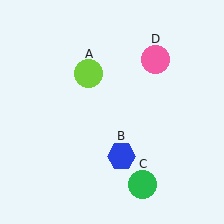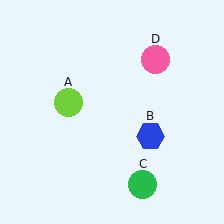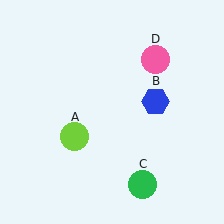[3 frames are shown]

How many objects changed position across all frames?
2 objects changed position: lime circle (object A), blue hexagon (object B).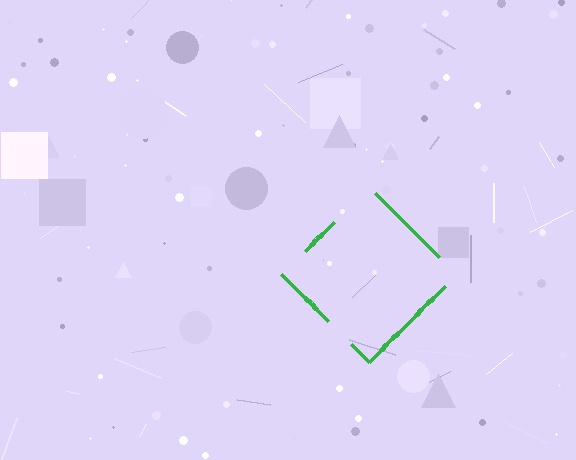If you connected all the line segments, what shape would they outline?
They would outline a diamond.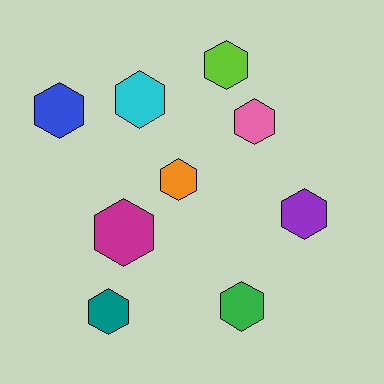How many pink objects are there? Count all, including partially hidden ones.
There is 1 pink object.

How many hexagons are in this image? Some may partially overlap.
There are 9 hexagons.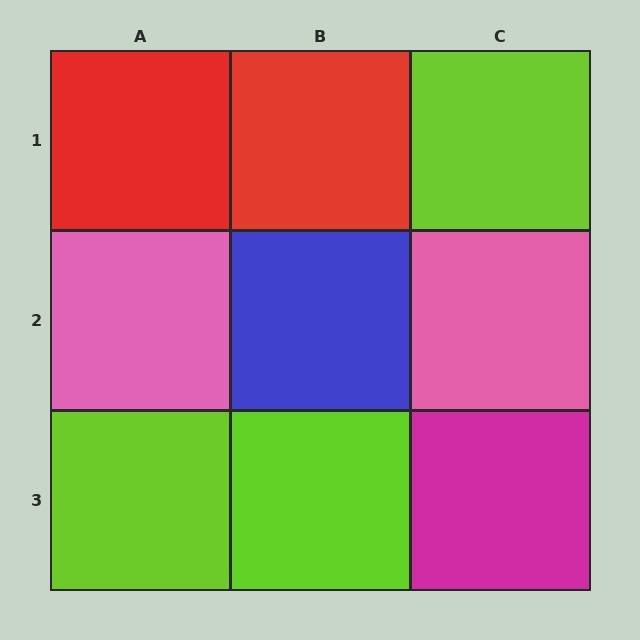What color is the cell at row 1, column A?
Red.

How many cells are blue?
1 cell is blue.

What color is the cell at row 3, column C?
Magenta.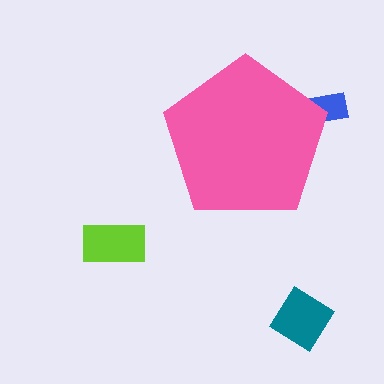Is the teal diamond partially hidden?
No, the teal diamond is fully visible.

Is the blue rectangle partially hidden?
Yes, the blue rectangle is partially hidden behind the pink pentagon.